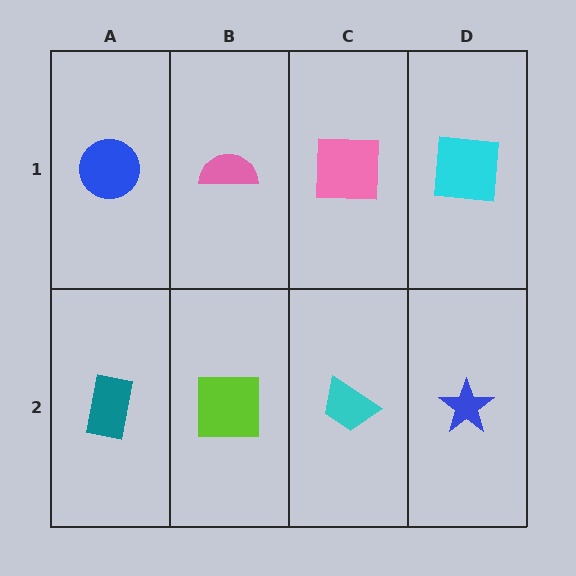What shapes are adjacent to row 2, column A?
A blue circle (row 1, column A), a lime square (row 2, column B).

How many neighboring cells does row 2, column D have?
2.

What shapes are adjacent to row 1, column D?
A blue star (row 2, column D), a pink square (row 1, column C).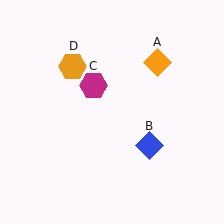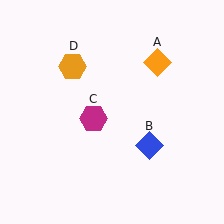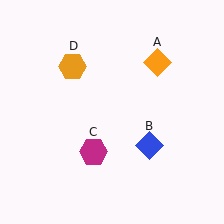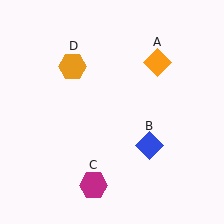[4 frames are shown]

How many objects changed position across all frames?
1 object changed position: magenta hexagon (object C).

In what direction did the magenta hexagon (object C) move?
The magenta hexagon (object C) moved down.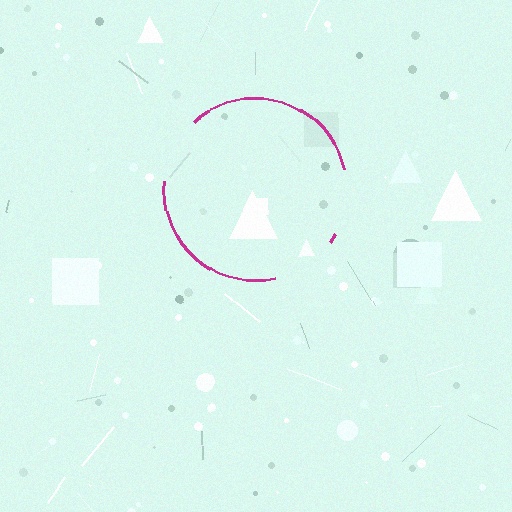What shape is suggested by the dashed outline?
The dashed outline suggests a circle.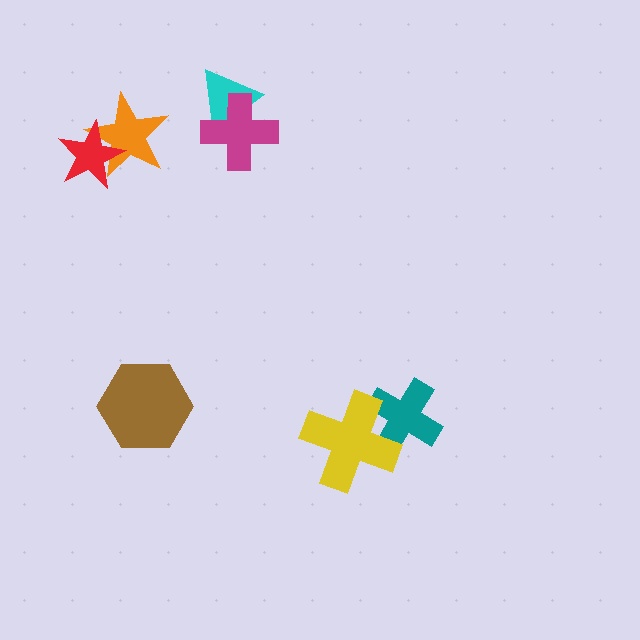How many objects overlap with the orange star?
1 object overlaps with the orange star.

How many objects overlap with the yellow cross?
1 object overlaps with the yellow cross.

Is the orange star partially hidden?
Yes, it is partially covered by another shape.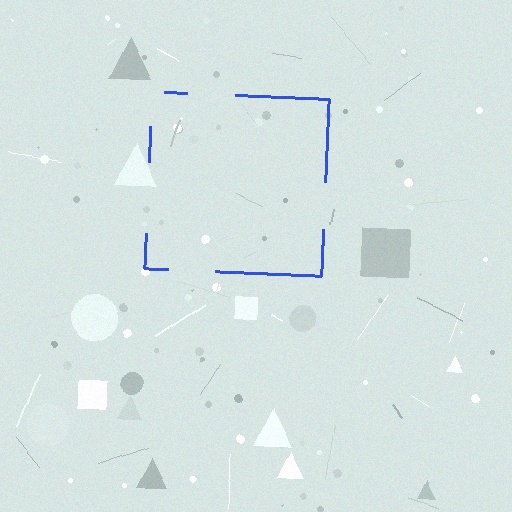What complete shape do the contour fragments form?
The contour fragments form a square.